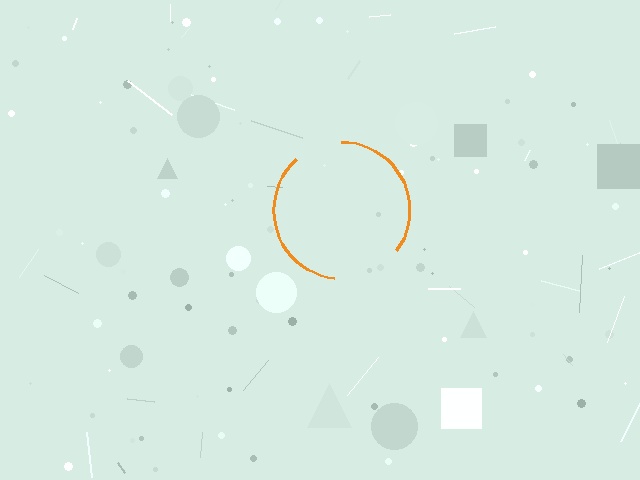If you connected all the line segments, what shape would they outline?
They would outline a circle.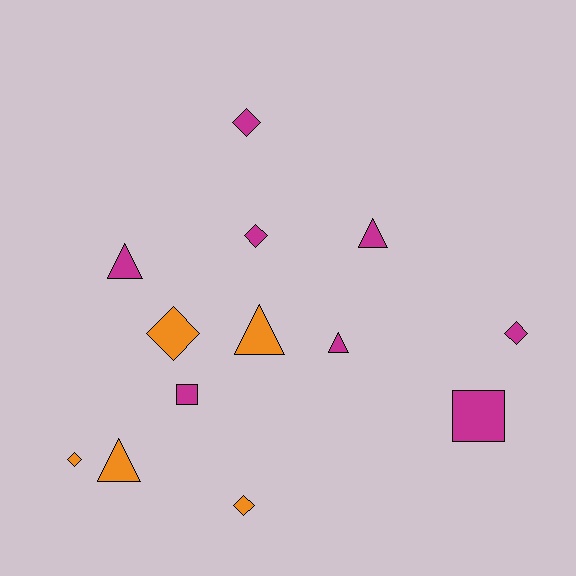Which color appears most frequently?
Magenta, with 8 objects.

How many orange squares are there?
There are no orange squares.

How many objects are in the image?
There are 13 objects.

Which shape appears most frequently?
Diamond, with 6 objects.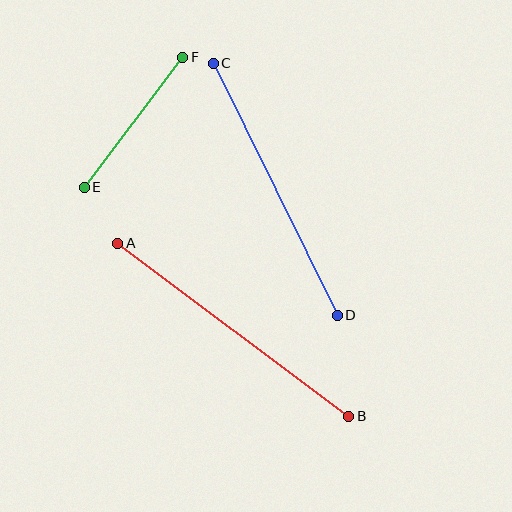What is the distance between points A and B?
The distance is approximately 289 pixels.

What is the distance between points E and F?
The distance is approximately 163 pixels.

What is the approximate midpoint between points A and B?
The midpoint is at approximately (233, 330) pixels.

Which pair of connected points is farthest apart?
Points A and B are farthest apart.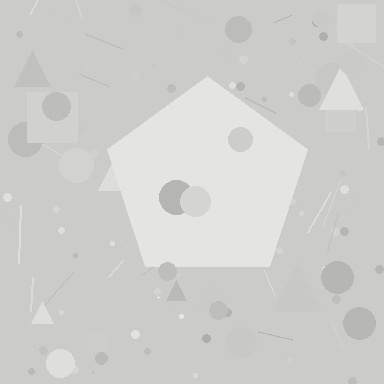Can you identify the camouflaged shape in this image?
The camouflaged shape is a pentagon.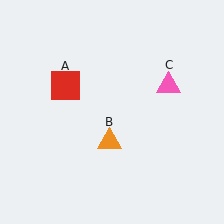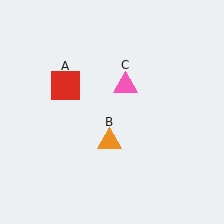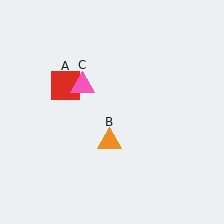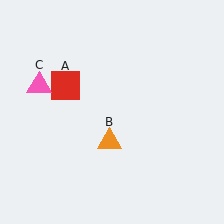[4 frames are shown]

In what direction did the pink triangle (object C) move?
The pink triangle (object C) moved left.